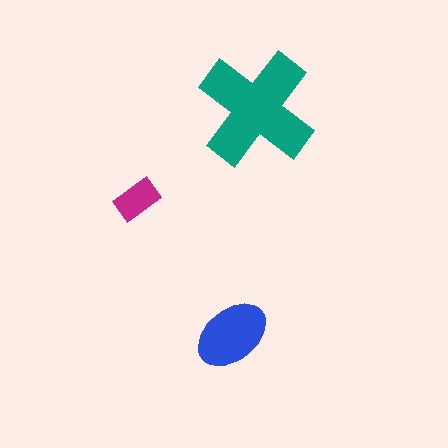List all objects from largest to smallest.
The teal cross, the blue ellipse, the magenta rectangle.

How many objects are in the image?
There are 3 objects in the image.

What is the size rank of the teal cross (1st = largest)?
1st.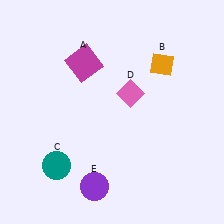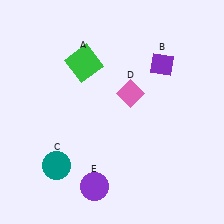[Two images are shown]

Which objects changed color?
A changed from magenta to green. B changed from orange to purple.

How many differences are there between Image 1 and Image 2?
There are 2 differences between the two images.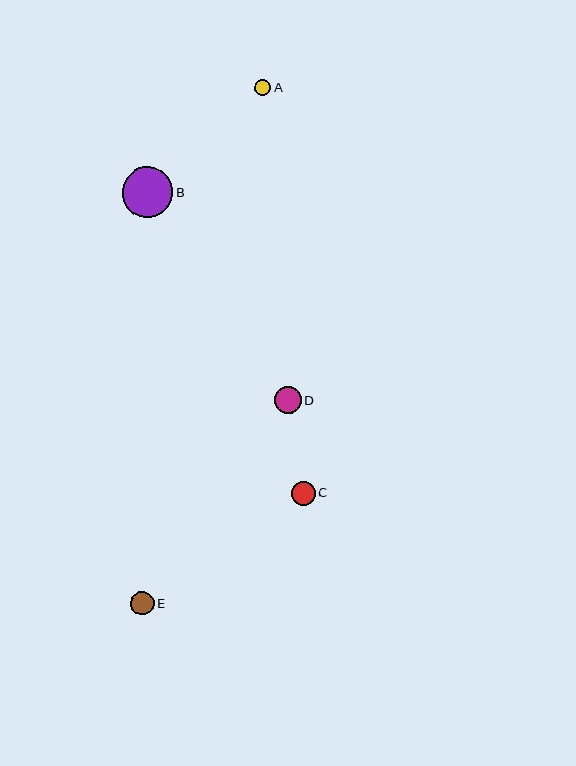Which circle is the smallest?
Circle A is the smallest with a size of approximately 16 pixels.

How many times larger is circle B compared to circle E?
Circle B is approximately 2.1 times the size of circle E.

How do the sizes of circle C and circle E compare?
Circle C and circle E are approximately the same size.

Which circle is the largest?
Circle B is the largest with a size of approximately 50 pixels.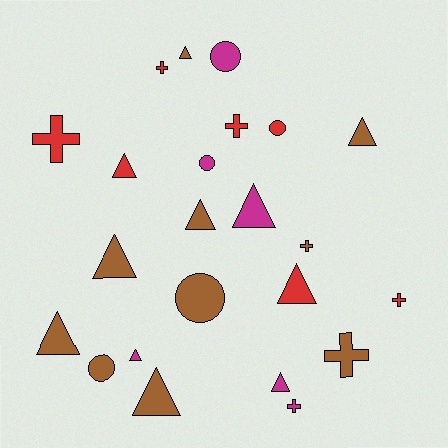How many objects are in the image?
There are 23 objects.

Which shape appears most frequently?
Triangle, with 11 objects.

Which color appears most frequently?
Brown, with 10 objects.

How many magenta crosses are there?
There is 1 magenta cross.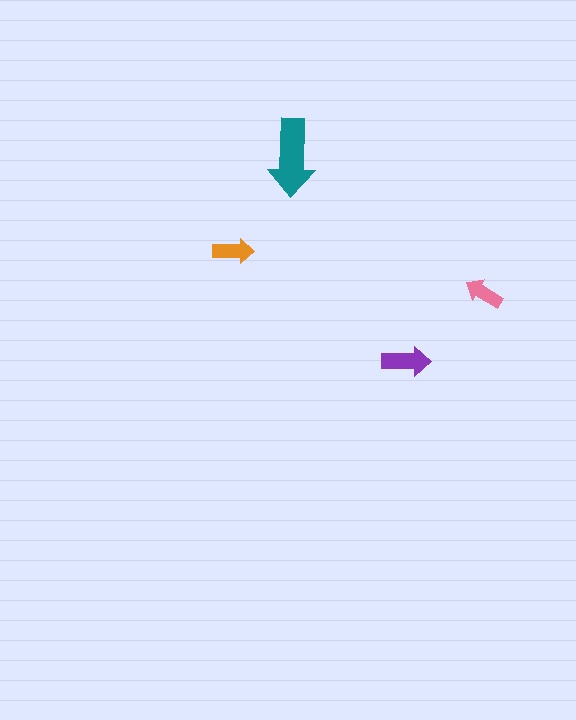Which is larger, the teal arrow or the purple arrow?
The teal one.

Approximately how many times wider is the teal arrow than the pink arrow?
About 2 times wider.